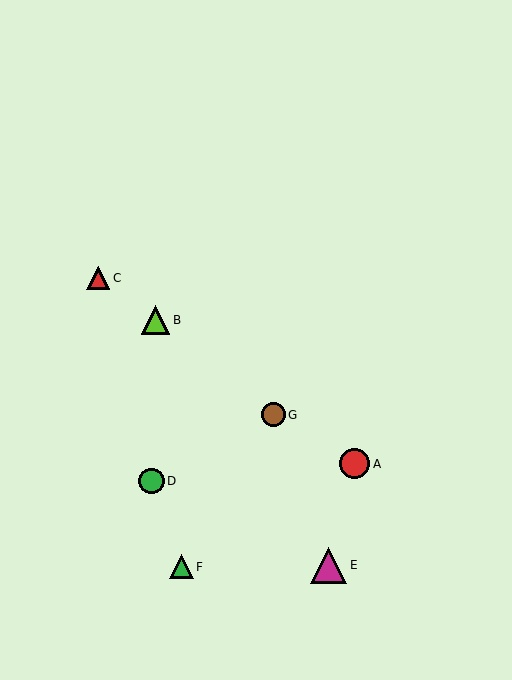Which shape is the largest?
The magenta triangle (labeled E) is the largest.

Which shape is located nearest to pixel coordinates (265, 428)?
The brown circle (labeled G) at (273, 415) is nearest to that location.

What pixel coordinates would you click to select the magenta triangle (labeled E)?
Click at (328, 565) to select the magenta triangle E.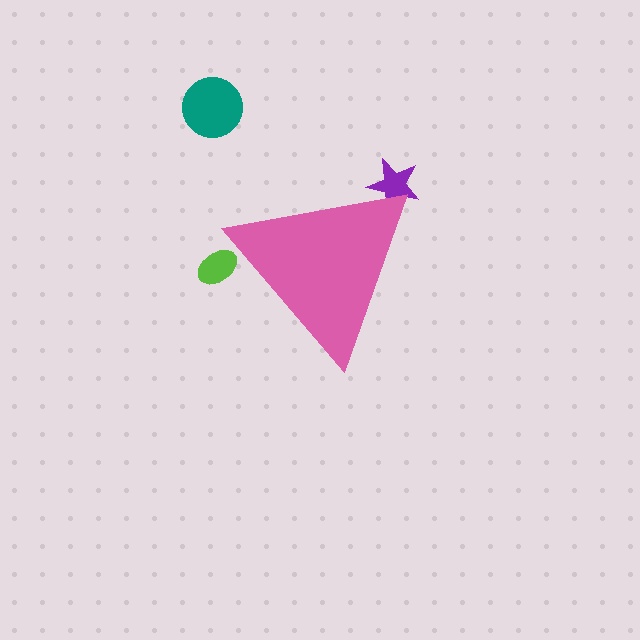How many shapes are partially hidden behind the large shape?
2 shapes are partially hidden.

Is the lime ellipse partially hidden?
Yes, the lime ellipse is partially hidden behind the pink triangle.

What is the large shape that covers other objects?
A pink triangle.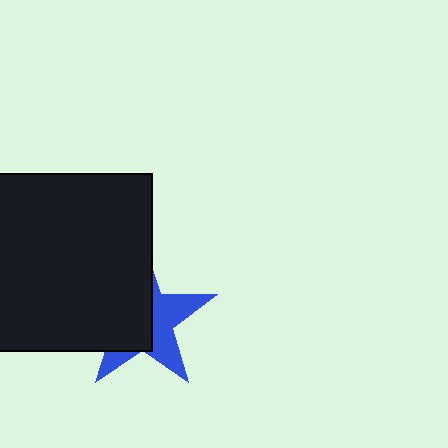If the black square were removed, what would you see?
You would see the complete blue star.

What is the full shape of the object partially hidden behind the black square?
The partially hidden object is a blue star.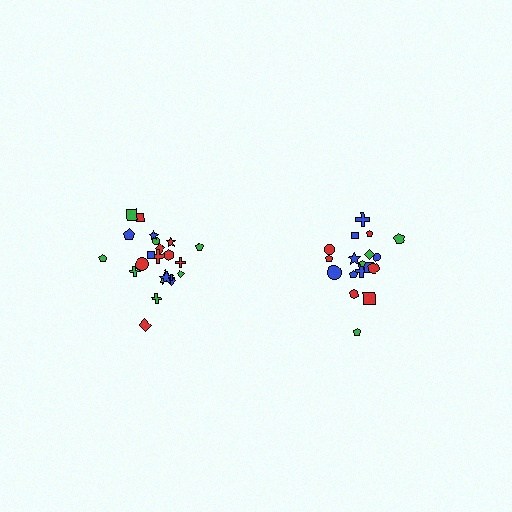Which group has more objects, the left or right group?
The left group.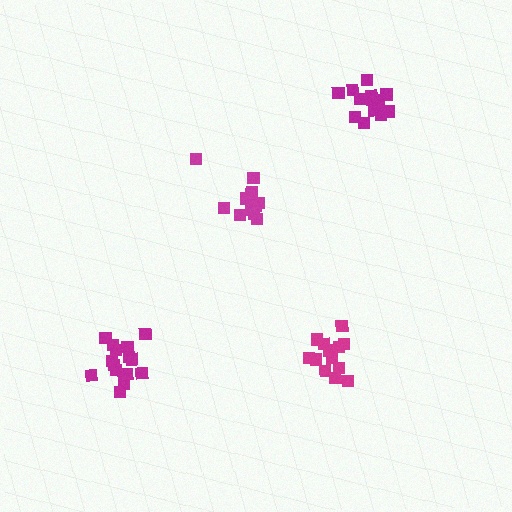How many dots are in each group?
Group 1: 13 dots, Group 2: 12 dots, Group 3: 16 dots, Group 4: 14 dots (55 total).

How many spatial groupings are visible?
There are 4 spatial groupings.